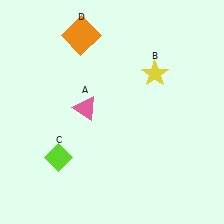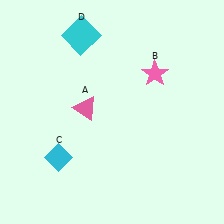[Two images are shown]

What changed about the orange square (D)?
In Image 1, D is orange. In Image 2, it changed to cyan.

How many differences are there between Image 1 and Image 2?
There are 3 differences between the two images.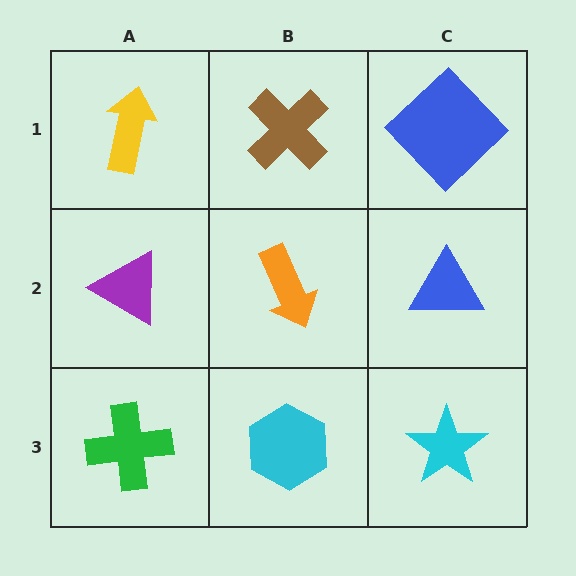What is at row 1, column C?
A blue diamond.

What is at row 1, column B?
A brown cross.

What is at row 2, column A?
A purple triangle.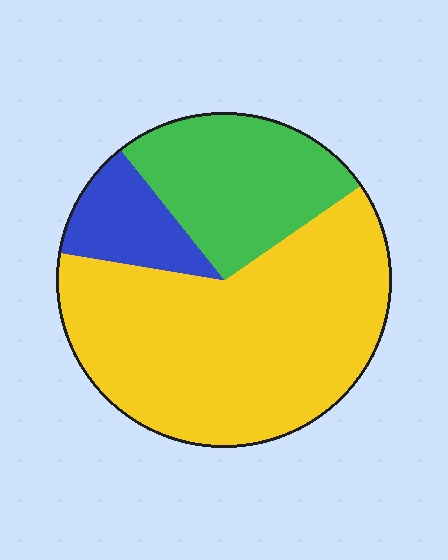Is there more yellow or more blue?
Yellow.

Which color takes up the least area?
Blue, at roughly 10%.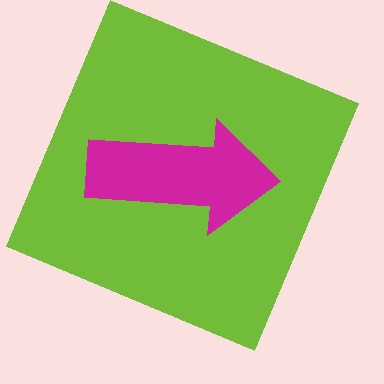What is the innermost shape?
The magenta arrow.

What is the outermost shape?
The lime square.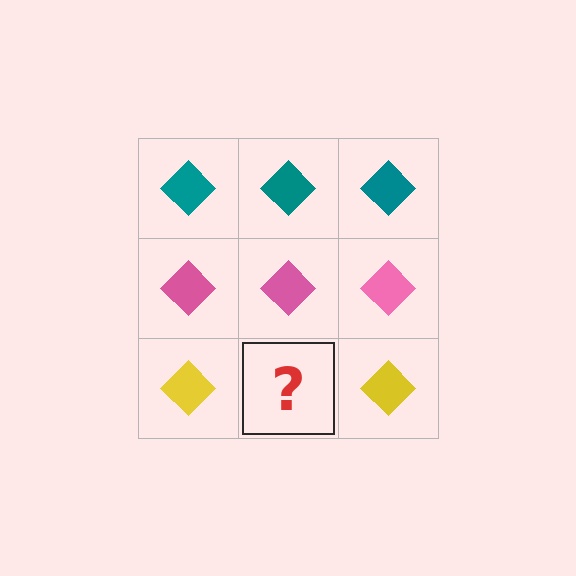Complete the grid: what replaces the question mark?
The question mark should be replaced with a yellow diamond.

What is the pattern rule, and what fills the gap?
The rule is that each row has a consistent color. The gap should be filled with a yellow diamond.